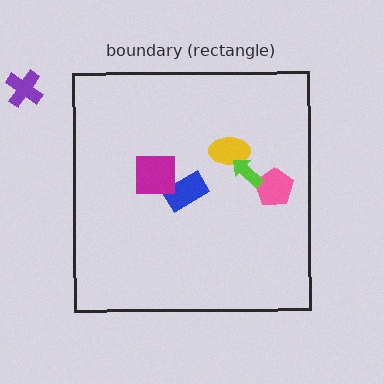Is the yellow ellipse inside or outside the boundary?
Inside.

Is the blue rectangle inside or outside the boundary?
Inside.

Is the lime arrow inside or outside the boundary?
Inside.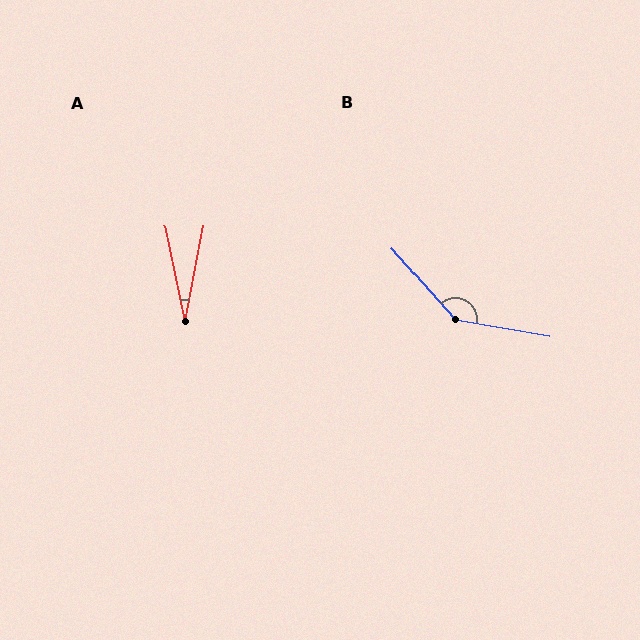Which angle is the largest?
B, at approximately 142 degrees.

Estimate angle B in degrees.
Approximately 142 degrees.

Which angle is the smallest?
A, at approximately 23 degrees.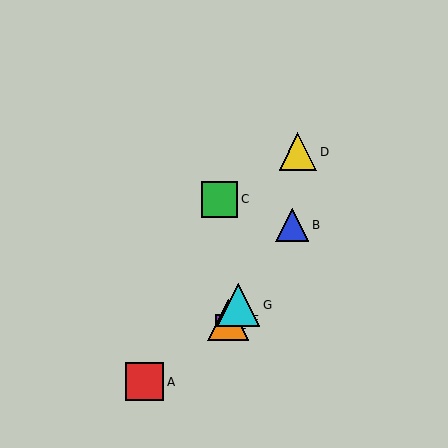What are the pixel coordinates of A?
Object A is at (145, 382).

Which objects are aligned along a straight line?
Objects B, E, F, G are aligned along a straight line.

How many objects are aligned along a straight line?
4 objects (B, E, F, G) are aligned along a straight line.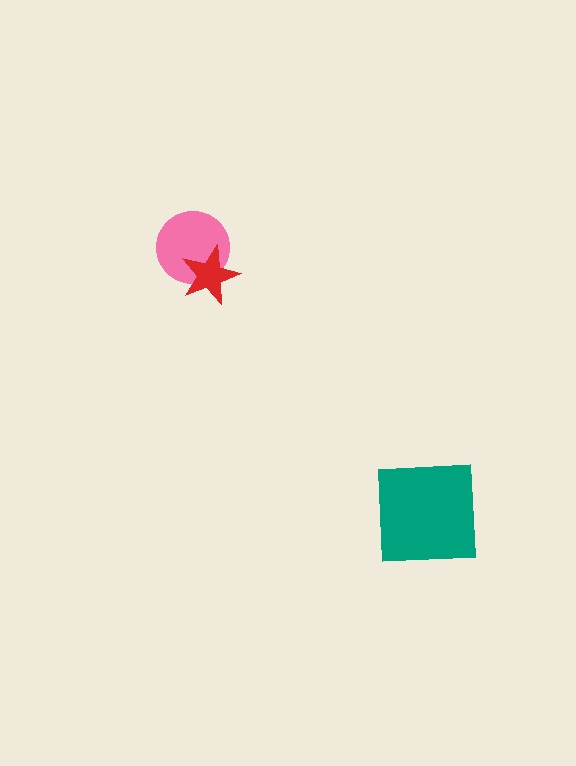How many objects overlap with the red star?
1 object overlaps with the red star.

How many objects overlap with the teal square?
0 objects overlap with the teal square.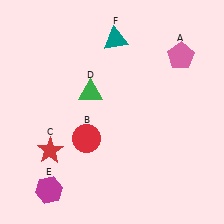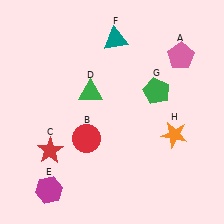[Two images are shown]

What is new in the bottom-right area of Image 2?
An orange star (H) was added in the bottom-right area of Image 2.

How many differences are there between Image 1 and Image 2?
There are 2 differences between the two images.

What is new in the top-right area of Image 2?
A green pentagon (G) was added in the top-right area of Image 2.